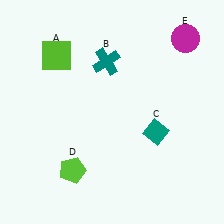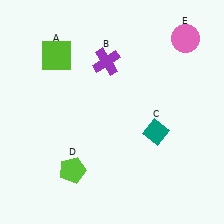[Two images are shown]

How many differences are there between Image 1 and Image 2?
There are 2 differences between the two images.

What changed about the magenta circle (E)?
In Image 1, E is magenta. In Image 2, it changed to pink.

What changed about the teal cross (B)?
In Image 1, B is teal. In Image 2, it changed to purple.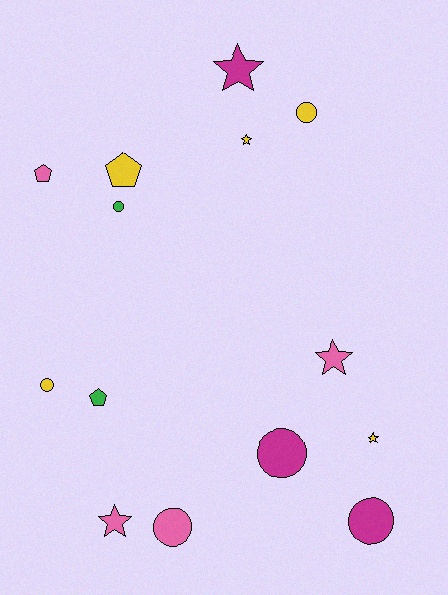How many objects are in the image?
There are 14 objects.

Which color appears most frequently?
Yellow, with 5 objects.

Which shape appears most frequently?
Circle, with 6 objects.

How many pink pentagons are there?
There is 1 pink pentagon.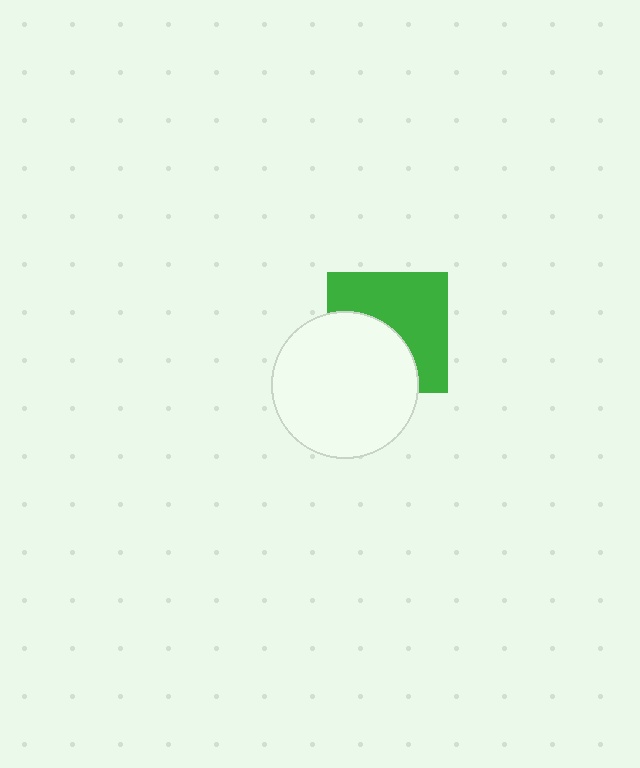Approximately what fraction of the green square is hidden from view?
Roughly 43% of the green square is hidden behind the white circle.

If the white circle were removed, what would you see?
You would see the complete green square.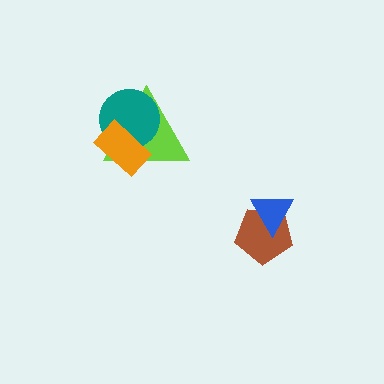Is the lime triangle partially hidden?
Yes, it is partially covered by another shape.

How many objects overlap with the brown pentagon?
1 object overlaps with the brown pentagon.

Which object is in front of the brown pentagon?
The blue triangle is in front of the brown pentagon.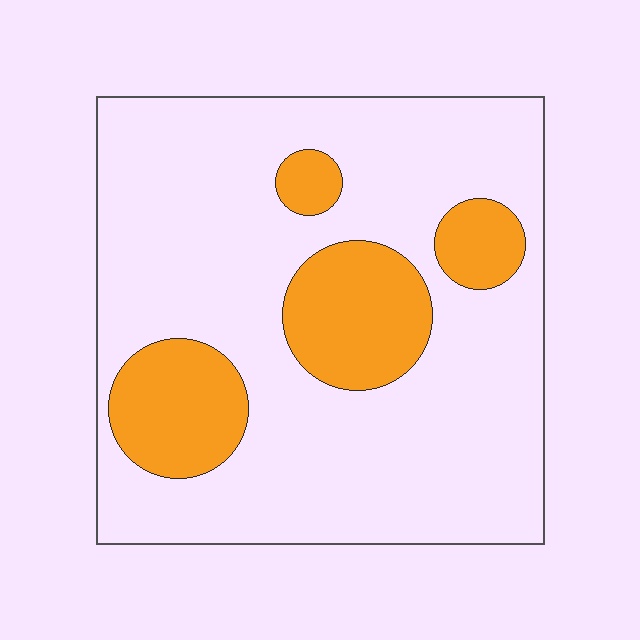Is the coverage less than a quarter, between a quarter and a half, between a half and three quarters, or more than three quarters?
Less than a quarter.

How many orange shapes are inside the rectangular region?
4.